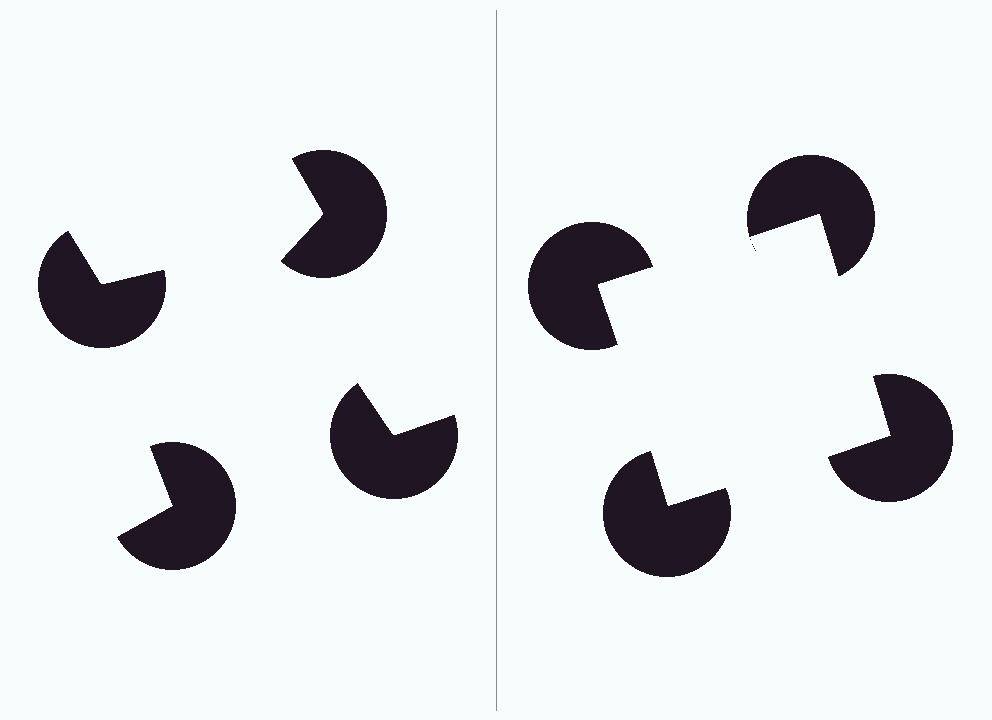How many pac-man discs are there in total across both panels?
8 — 4 on each side.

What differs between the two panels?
The pac-man discs are positioned identically on both sides; only the wedge orientations differ. On the right they align to a square; on the left they are misaligned.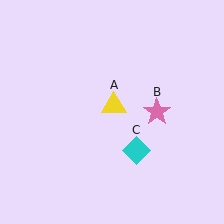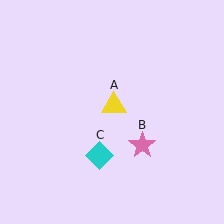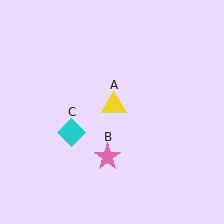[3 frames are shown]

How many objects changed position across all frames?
2 objects changed position: pink star (object B), cyan diamond (object C).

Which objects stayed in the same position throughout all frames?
Yellow triangle (object A) remained stationary.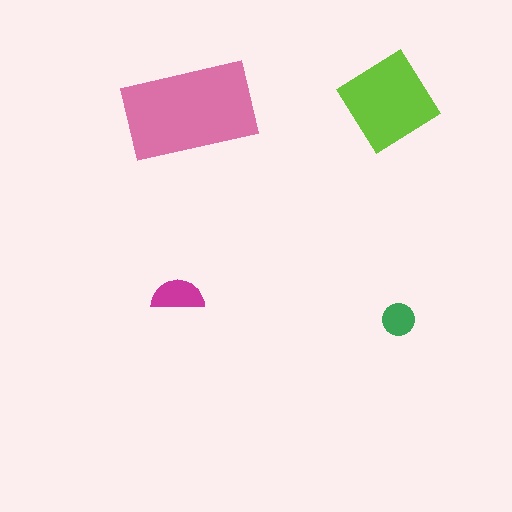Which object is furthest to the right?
The green circle is rightmost.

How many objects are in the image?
There are 4 objects in the image.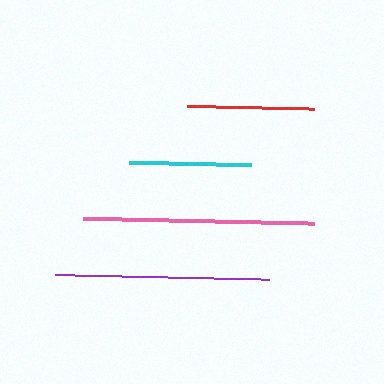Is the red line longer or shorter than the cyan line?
The red line is longer than the cyan line.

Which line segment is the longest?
The pink line is the longest at approximately 232 pixels.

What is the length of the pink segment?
The pink segment is approximately 232 pixels long.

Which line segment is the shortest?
The cyan line is the shortest at approximately 122 pixels.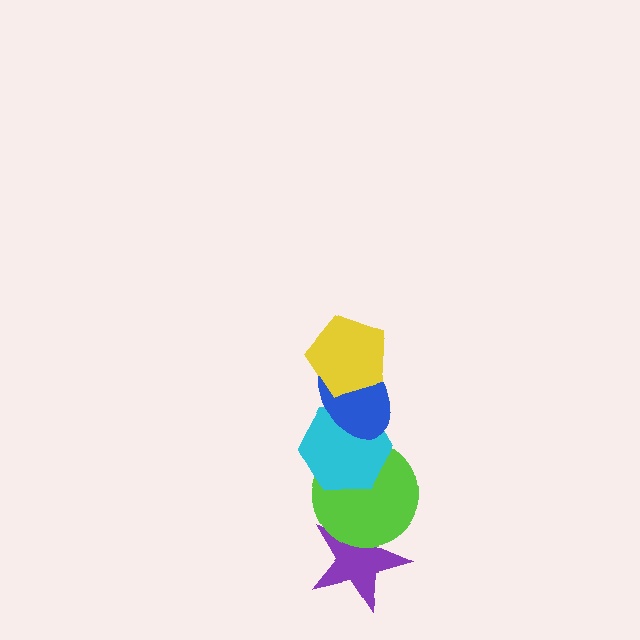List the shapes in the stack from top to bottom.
From top to bottom: the yellow pentagon, the blue ellipse, the cyan hexagon, the lime circle, the purple star.